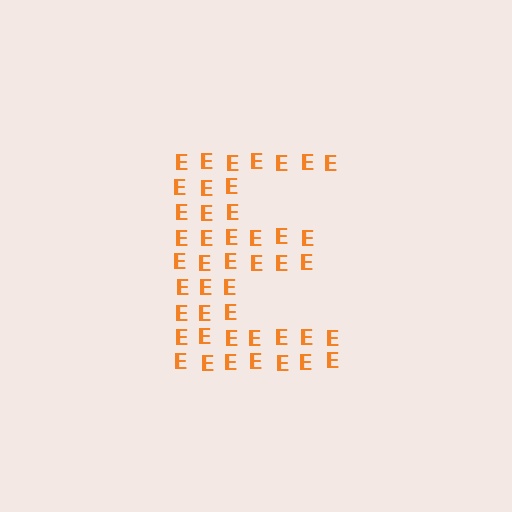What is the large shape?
The large shape is the letter E.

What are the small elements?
The small elements are letter E's.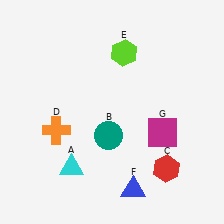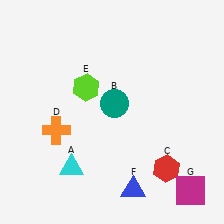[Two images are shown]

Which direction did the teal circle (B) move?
The teal circle (B) moved up.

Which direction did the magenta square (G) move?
The magenta square (G) moved down.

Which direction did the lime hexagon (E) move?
The lime hexagon (E) moved left.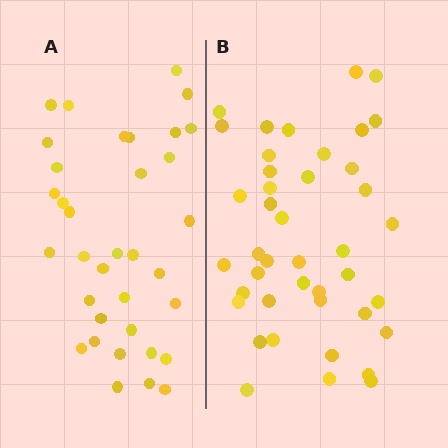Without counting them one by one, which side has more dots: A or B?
Region B (the right region) has more dots.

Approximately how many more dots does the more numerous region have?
Region B has roughly 8 or so more dots than region A.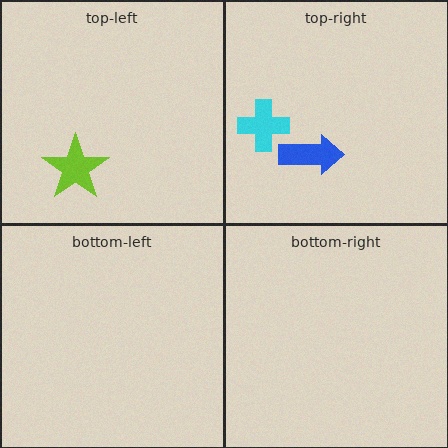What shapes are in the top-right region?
The cyan cross, the blue arrow.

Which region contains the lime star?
The top-left region.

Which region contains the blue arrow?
The top-right region.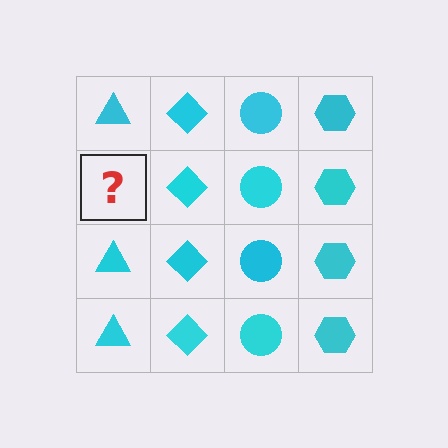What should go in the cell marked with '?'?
The missing cell should contain a cyan triangle.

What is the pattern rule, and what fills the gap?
The rule is that each column has a consistent shape. The gap should be filled with a cyan triangle.